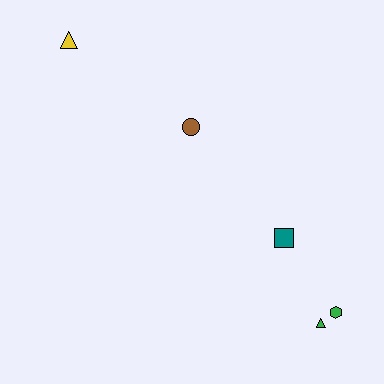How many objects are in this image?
There are 5 objects.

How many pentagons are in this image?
There are no pentagons.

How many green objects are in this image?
There are 2 green objects.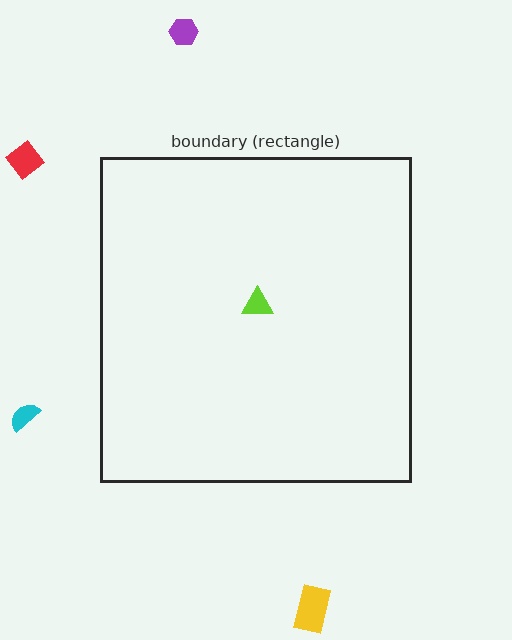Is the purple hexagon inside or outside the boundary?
Outside.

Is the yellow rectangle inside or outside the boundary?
Outside.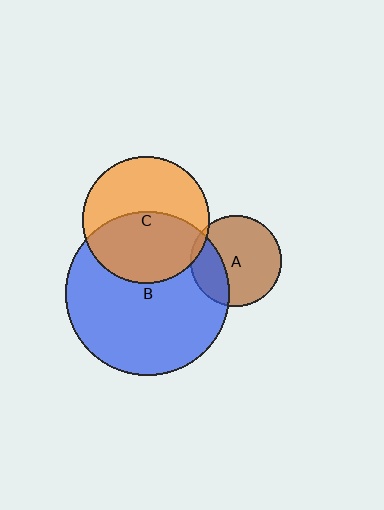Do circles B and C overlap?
Yes.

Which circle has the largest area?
Circle B (blue).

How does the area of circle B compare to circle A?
Approximately 3.3 times.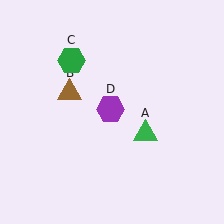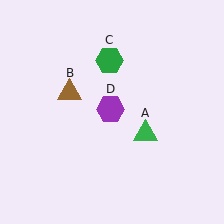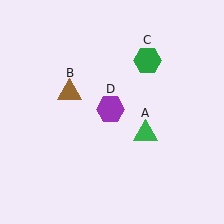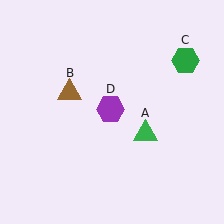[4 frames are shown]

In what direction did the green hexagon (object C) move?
The green hexagon (object C) moved right.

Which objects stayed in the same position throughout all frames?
Green triangle (object A) and brown triangle (object B) and purple hexagon (object D) remained stationary.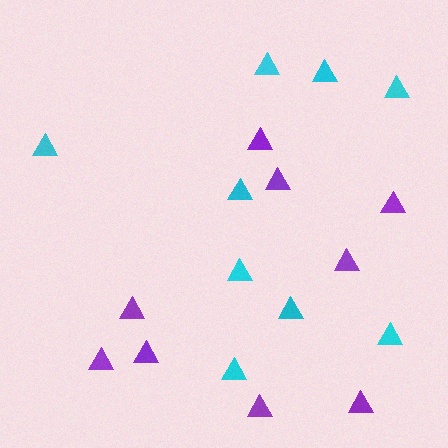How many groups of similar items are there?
There are 2 groups: one group of cyan triangles (9) and one group of purple triangles (9).